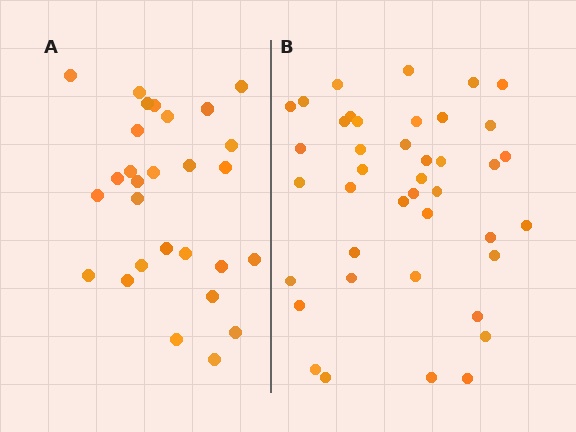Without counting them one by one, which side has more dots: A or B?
Region B (the right region) has more dots.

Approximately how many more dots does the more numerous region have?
Region B has approximately 15 more dots than region A.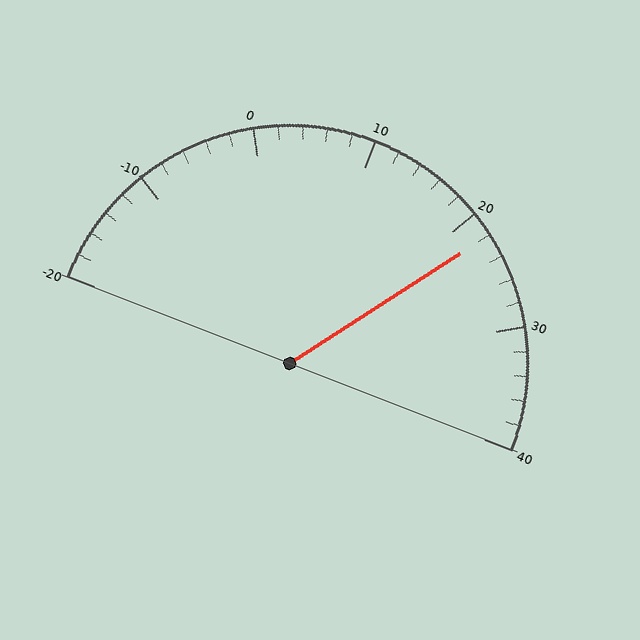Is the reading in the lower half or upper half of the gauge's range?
The reading is in the upper half of the range (-20 to 40).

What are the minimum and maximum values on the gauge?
The gauge ranges from -20 to 40.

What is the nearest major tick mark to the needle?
The nearest major tick mark is 20.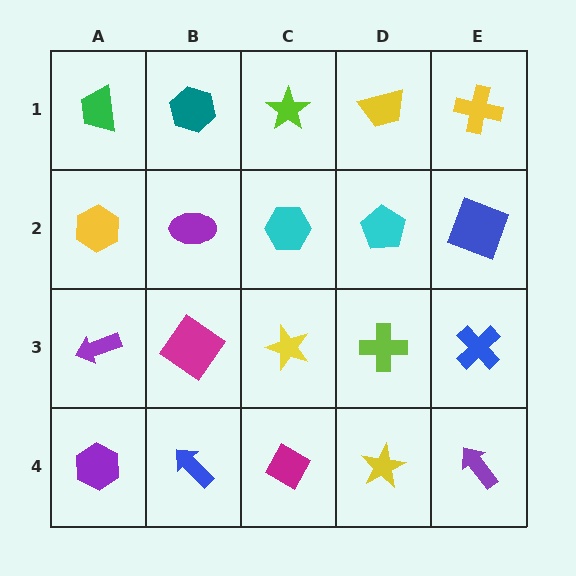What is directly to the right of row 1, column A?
A teal hexagon.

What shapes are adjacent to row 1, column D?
A cyan pentagon (row 2, column D), a lime star (row 1, column C), a yellow cross (row 1, column E).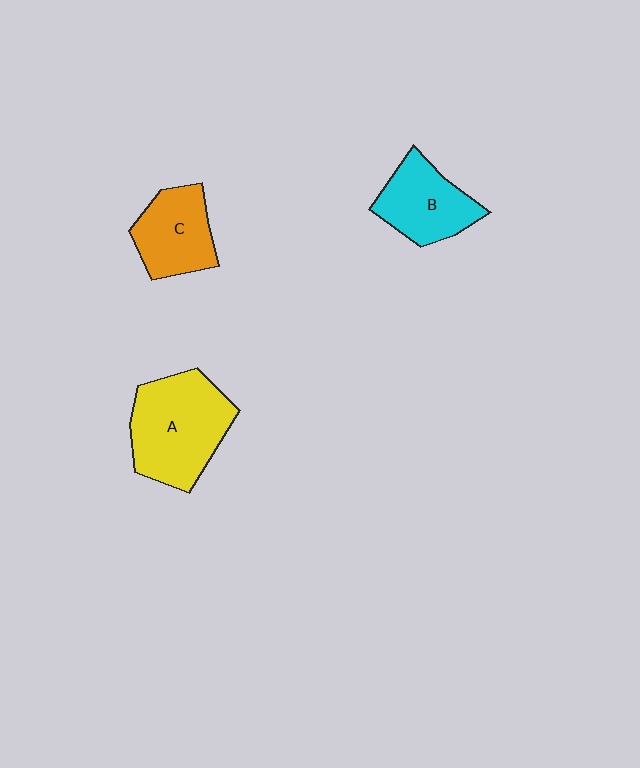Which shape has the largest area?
Shape A (yellow).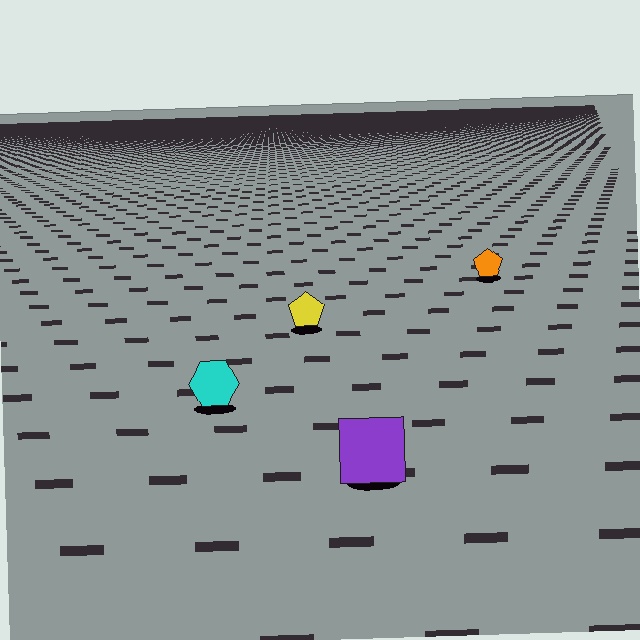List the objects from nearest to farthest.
From nearest to farthest: the purple square, the cyan hexagon, the yellow pentagon, the orange pentagon.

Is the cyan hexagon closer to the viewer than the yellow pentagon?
Yes. The cyan hexagon is closer — you can tell from the texture gradient: the ground texture is coarser near it.